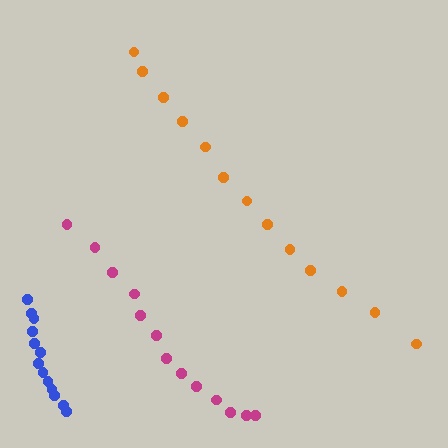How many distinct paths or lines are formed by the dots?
There are 3 distinct paths.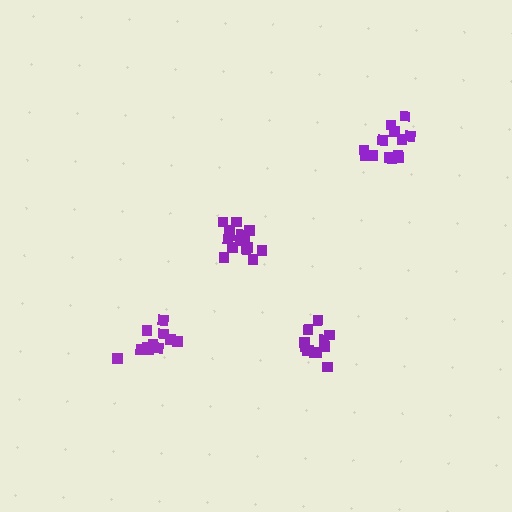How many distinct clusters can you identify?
There are 4 distinct clusters.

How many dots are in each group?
Group 1: 15 dots, Group 2: 13 dots, Group 3: 13 dots, Group 4: 11 dots (52 total).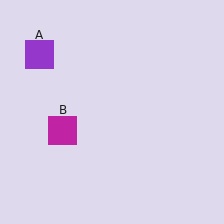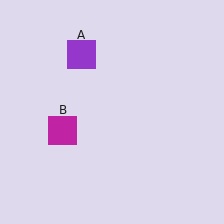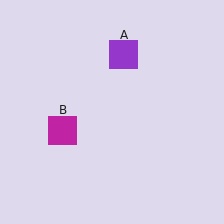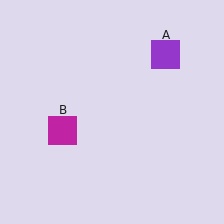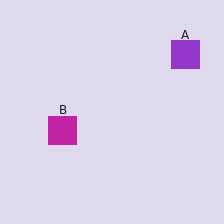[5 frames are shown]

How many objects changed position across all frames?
1 object changed position: purple square (object A).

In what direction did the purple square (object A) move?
The purple square (object A) moved right.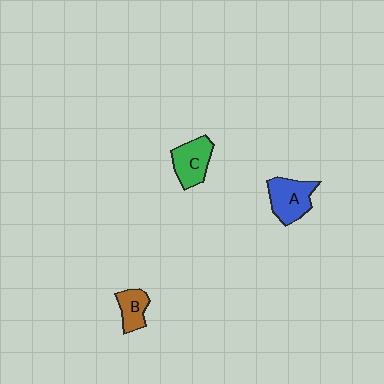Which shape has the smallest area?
Shape B (brown).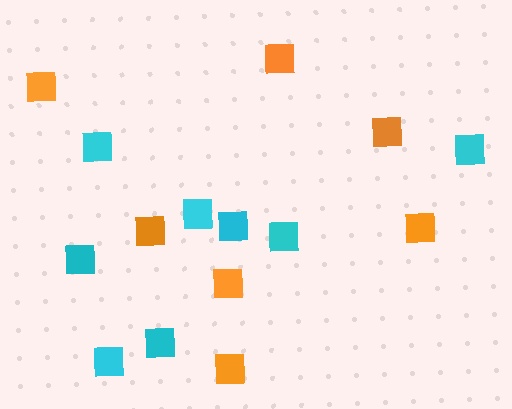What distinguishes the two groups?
There are 2 groups: one group of orange squares (7) and one group of cyan squares (8).